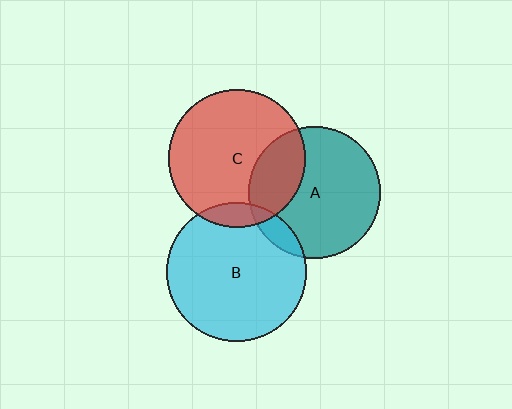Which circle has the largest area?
Circle B (cyan).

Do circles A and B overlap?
Yes.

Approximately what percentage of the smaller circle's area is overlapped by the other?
Approximately 10%.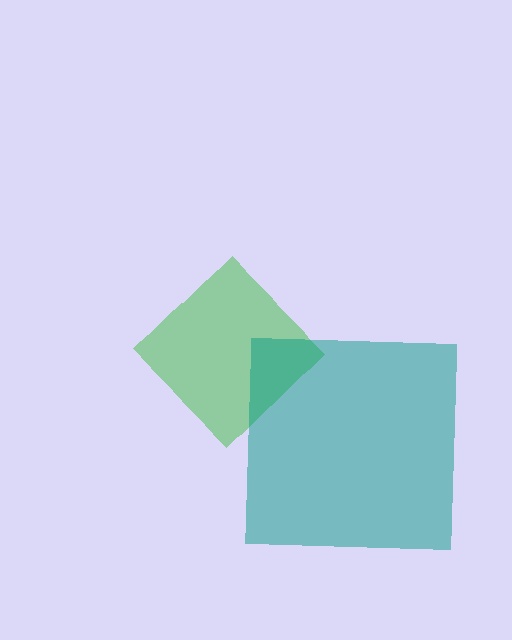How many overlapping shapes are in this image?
There are 2 overlapping shapes in the image.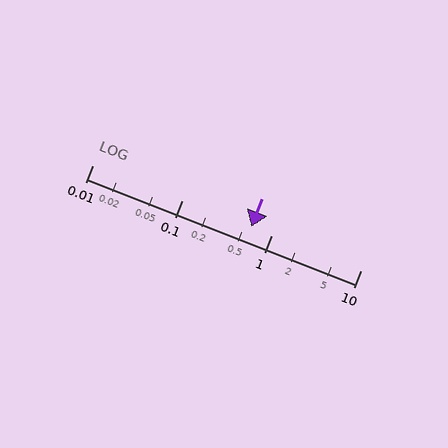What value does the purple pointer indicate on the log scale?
The pointer indicates approximately 0.59.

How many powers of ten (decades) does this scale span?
The scale spans 3 decades, from 0.01 to 10.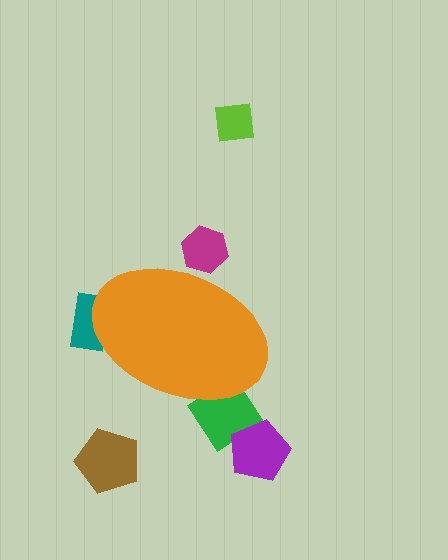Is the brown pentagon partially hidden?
No, the brown pentagon is fully visible.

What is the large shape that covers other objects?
An orange ellipse.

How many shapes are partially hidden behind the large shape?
3 shapes are partially hidden.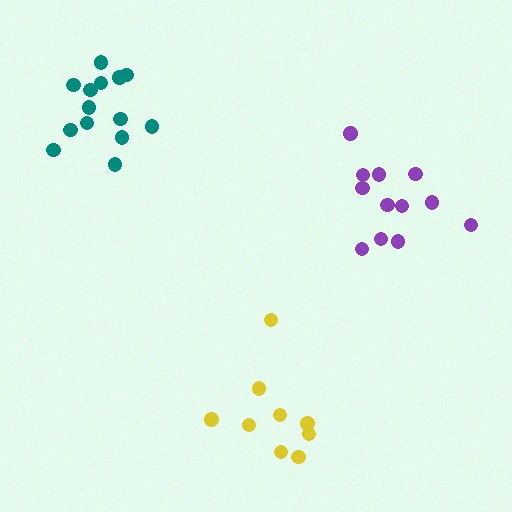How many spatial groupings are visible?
There are 3 spatial groupings.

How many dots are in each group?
Group 1: 9 dots, Group 2: 14 dots, Group 3: 12 dots (35 total).